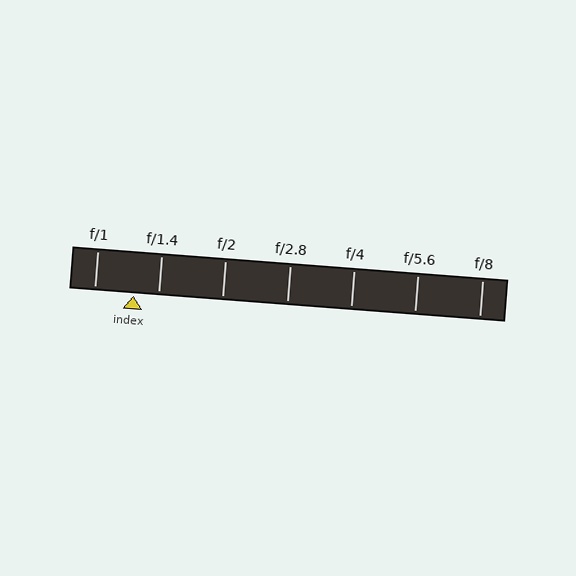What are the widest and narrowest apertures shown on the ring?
The widest aperture shown is f/1 and the narrowest is f/8.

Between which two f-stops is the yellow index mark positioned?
The index mark is between f/1 and f/1.4.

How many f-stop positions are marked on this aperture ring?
There are 7 f-stop positions marked.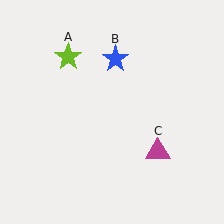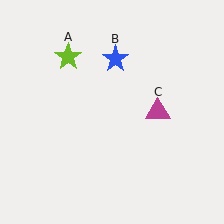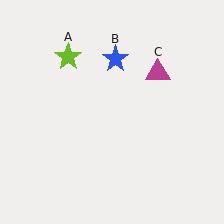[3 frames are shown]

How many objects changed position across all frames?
1 object changed position: magenta triangle (object C).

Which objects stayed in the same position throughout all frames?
Lime star (object A) and blue star (object B) remained stationary.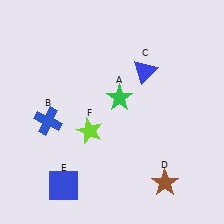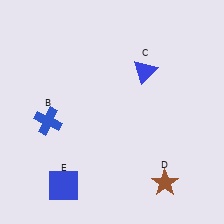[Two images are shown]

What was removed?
The green star (A), the lime star (F) were removed in Image 2.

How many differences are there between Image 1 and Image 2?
There are 2 differences between the two images.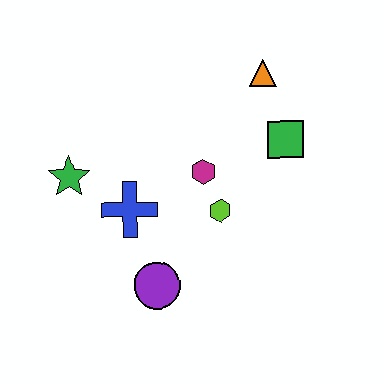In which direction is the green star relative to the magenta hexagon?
The green star is to the left of the magenta hexagon.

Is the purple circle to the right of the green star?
Yes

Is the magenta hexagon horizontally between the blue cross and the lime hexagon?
Yes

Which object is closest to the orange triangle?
The green square is closest to the orange triangle.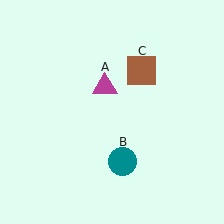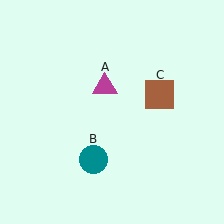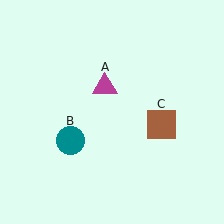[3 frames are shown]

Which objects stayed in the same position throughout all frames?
Magenta triangle (object A) remained stationary.